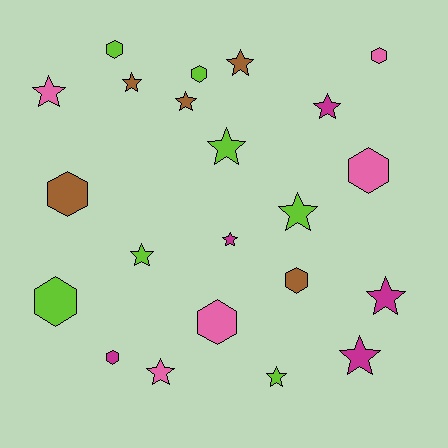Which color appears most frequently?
Lime, with 7 objects.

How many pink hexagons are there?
There are 3 pink hexagons.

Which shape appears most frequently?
Star, with 13 objects.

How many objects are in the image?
There are 22 objects.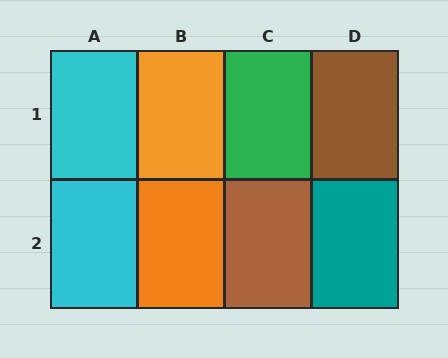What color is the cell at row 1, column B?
Orange.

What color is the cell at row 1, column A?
Cyan.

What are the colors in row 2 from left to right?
Cyan, orange, brown, teal.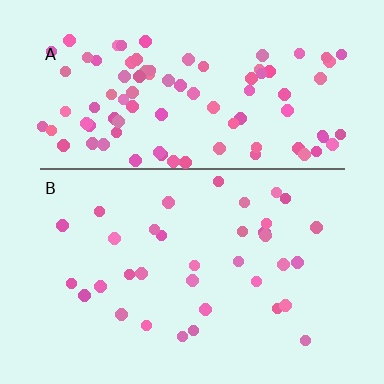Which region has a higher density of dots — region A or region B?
A (the top).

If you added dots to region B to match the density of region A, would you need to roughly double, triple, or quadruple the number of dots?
Approximately triple.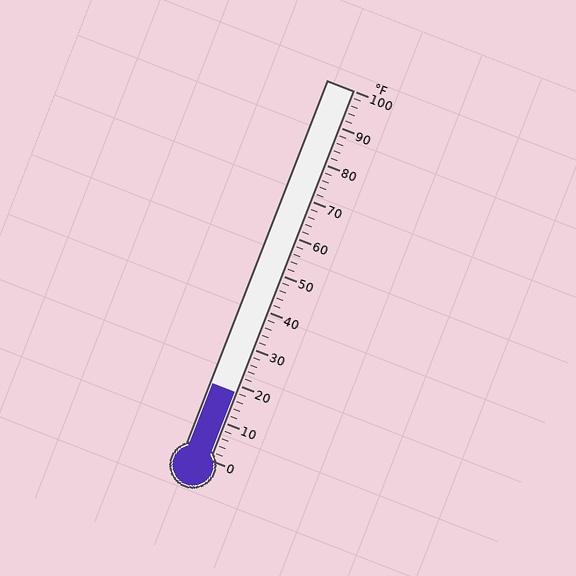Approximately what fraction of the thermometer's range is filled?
The thermometer is filled to approximately 20% of its range.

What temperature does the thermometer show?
The thermometer shows approximately 18°F.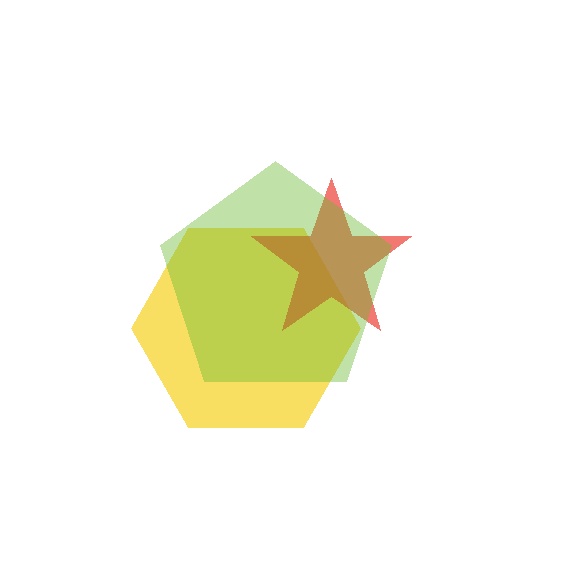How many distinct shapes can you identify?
There are 3 distinct shapes: a yellow hexagon, a red star, a lime pentagon.